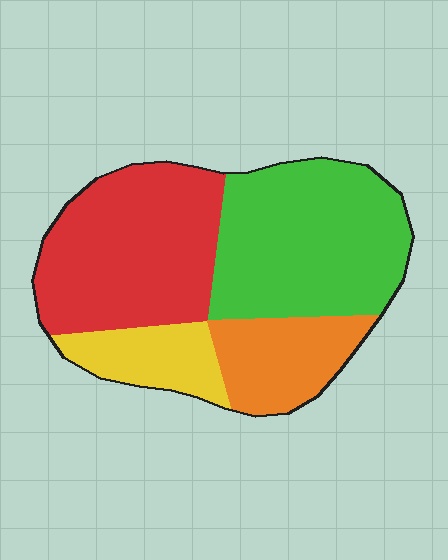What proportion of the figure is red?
Red takes up about one third (1/3) of the figure.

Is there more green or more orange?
Green.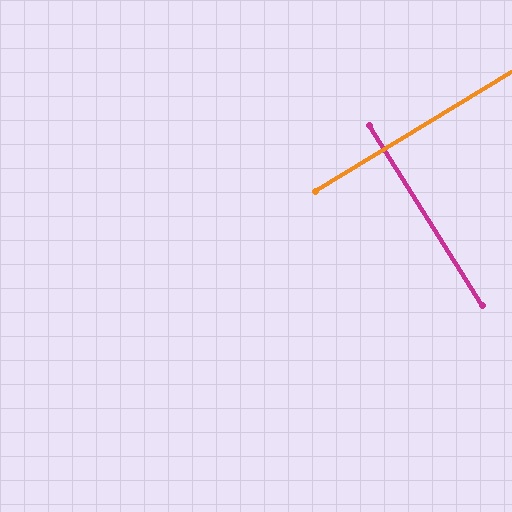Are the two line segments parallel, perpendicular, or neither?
Perpendicular — they meet at approximately 89°.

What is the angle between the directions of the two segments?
Approximately 89 degrees.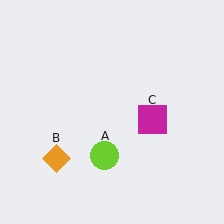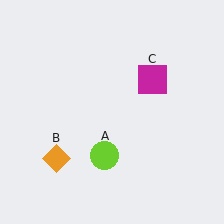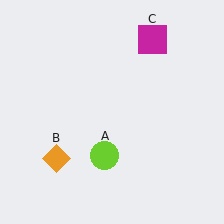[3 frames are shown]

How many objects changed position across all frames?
1 object changed position: magenta square (object C).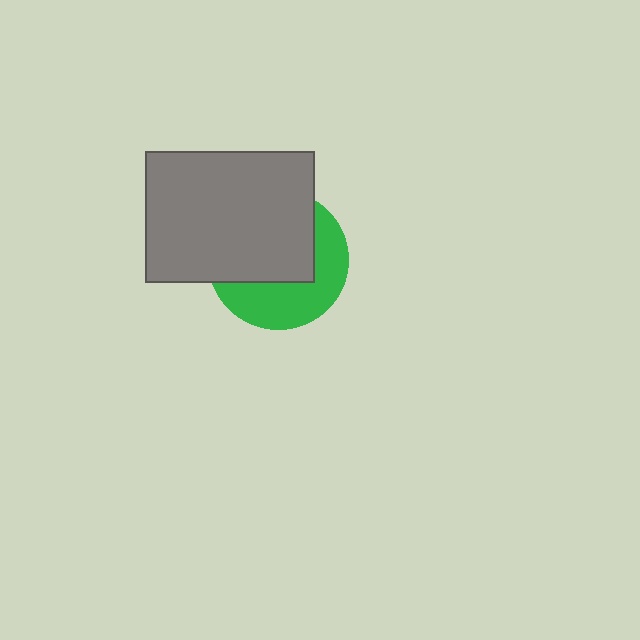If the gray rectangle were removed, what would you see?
You would see the complete green circle.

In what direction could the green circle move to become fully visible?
The green circle could move toward the lower-right. That would shift it out from behind the gray rectangle entirely.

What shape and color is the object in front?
The object in front is a gray rectangle.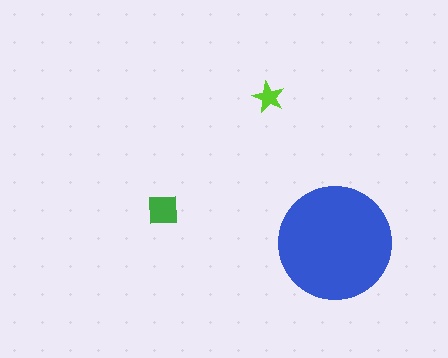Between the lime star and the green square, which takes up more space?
The green square.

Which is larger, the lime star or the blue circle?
The blue circle.